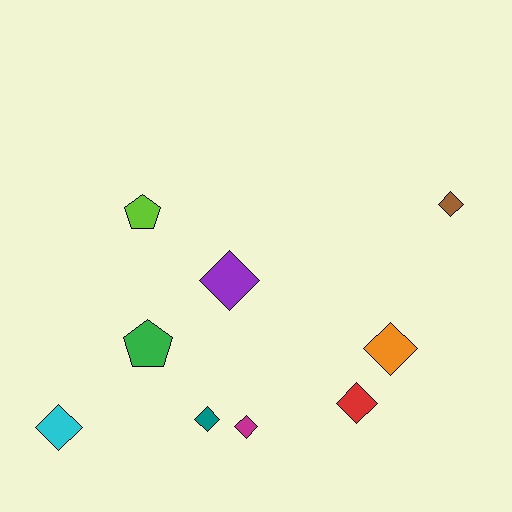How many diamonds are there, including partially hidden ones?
There are 7 diamonds.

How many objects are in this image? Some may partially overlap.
There are 9 objects.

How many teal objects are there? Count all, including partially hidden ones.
There is 1 teal object.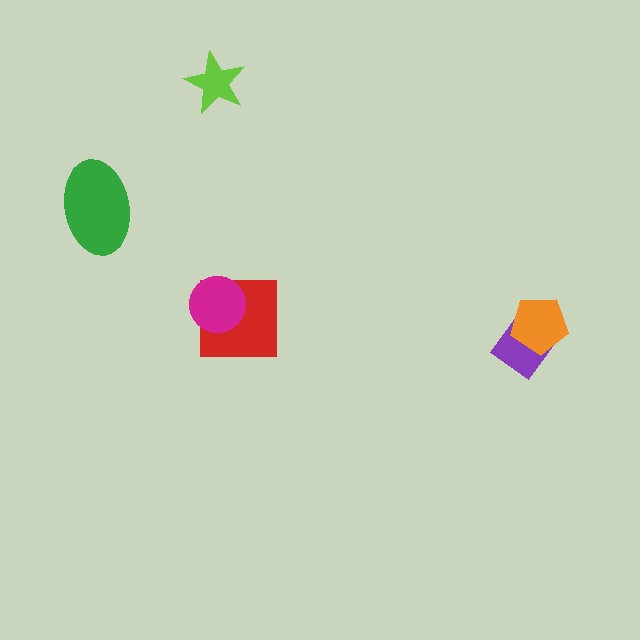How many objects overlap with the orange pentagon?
1 object overlaps with the orange pentagon.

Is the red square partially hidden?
Yes, it is partially covered by another shape.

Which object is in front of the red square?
The magenta circle is in front of the red square.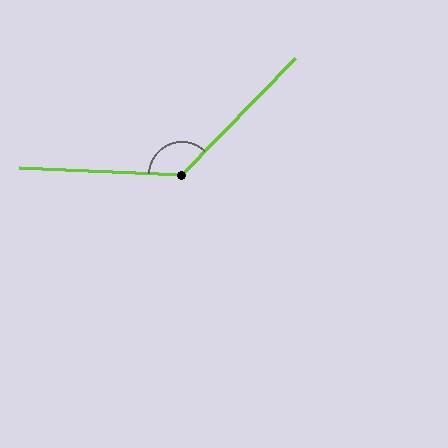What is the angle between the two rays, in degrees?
Approximately 132 degrees.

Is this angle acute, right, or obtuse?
It is obtuse.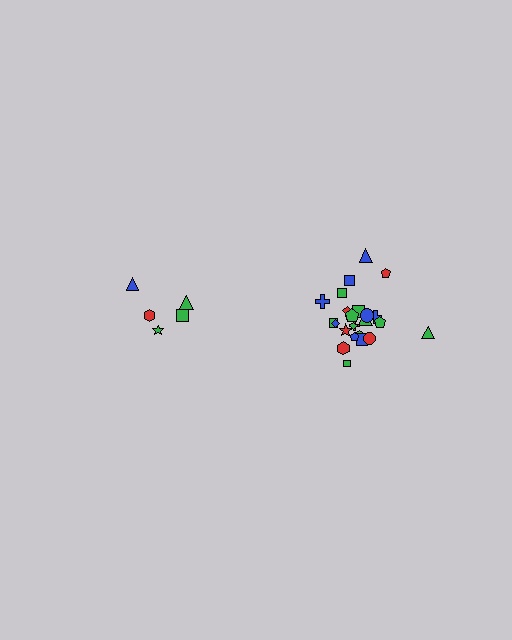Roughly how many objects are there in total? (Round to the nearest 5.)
Roughly 30 objects in total.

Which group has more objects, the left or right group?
The right group.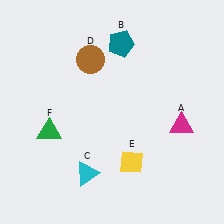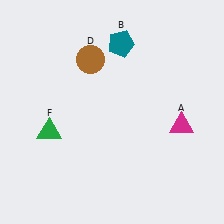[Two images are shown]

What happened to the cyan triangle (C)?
The cyan triangle (C) was removed in Image 2. It was in the bottom-left area of Image 1.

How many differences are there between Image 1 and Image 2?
There are 2 differences between the two images.